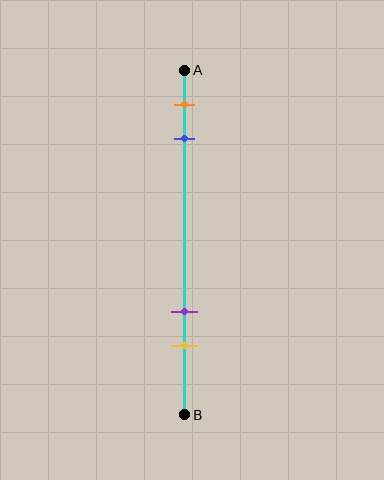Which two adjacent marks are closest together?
The orange and blue marks are the closest adjacent pair.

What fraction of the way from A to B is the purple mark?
The purple mark is approximately 70% (0.7) of the way from A to B.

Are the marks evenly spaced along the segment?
No, the marks are not evenly spaced.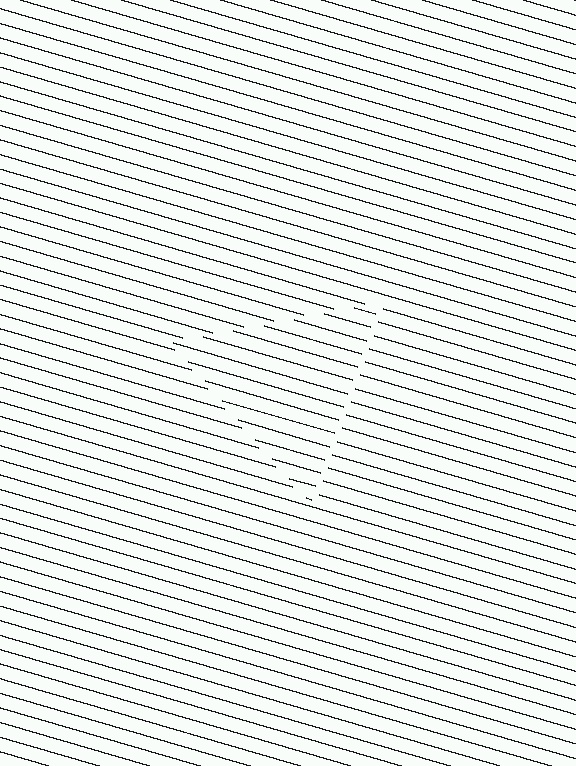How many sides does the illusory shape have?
3 sides — the line-ends trace a triangle.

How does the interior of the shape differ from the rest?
The interior of the shape contains the same grating, shifted by half a period — the contour is defined by the phase discontinuity where line-ends from the inner and outer gratings abut.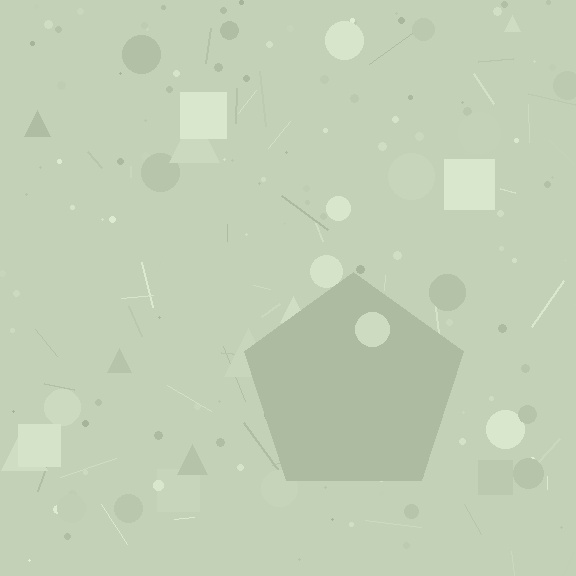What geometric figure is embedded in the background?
A pentagon is embedded in the background.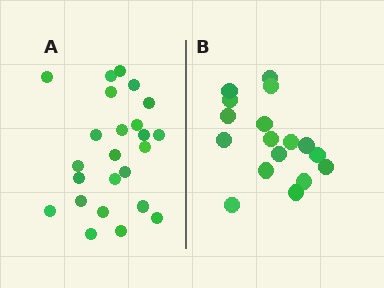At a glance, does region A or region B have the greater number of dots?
Region A (the left region) has more dots.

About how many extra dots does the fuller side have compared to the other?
Region A has roughly 8 or so more dots than region B.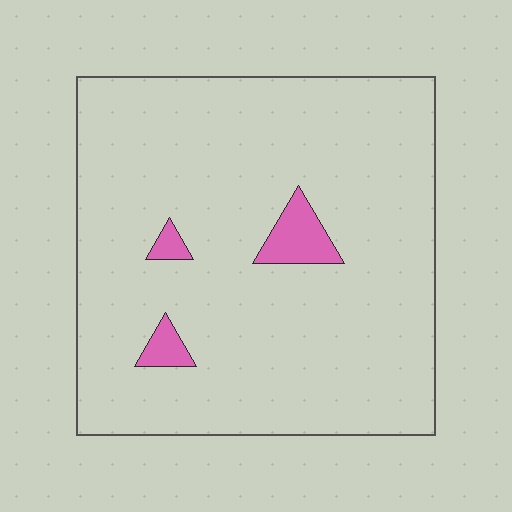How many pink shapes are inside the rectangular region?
3.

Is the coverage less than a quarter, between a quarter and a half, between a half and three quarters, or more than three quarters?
Less than a quarter.